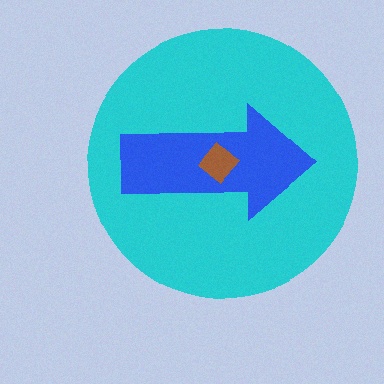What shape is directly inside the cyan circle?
The blue arrow.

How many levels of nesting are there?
3.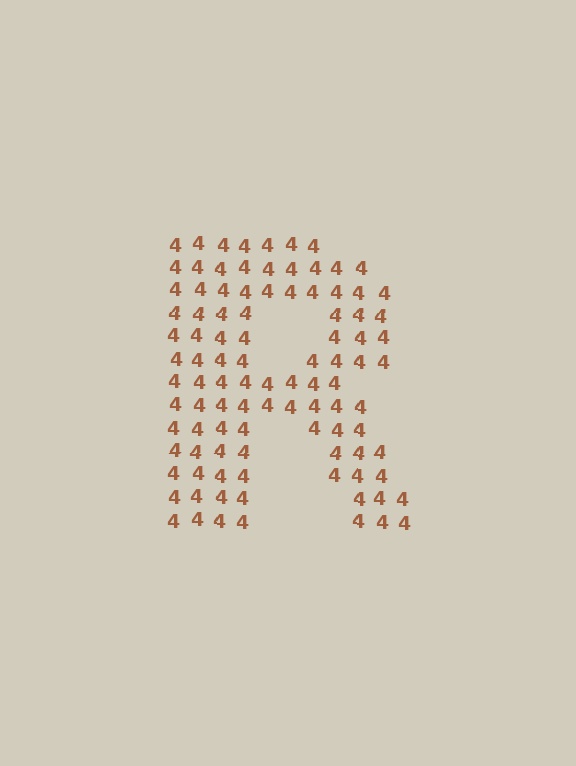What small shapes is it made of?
It is made of small digit 4's.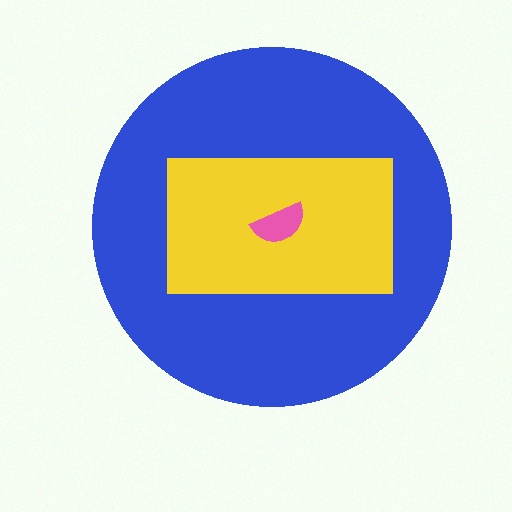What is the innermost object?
The pink semicircle.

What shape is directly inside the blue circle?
The yellow rectangle.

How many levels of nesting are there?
3.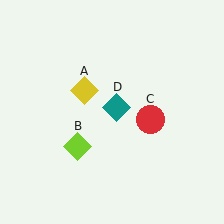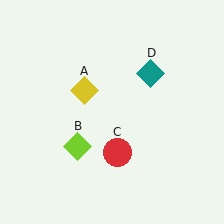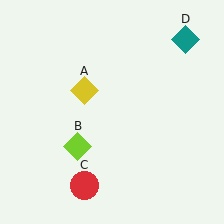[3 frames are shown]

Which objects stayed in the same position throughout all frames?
Yellow diamond (object A) and lime diamond (object B) remained stationary.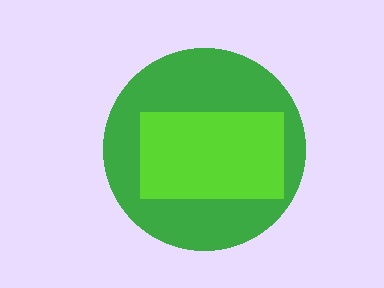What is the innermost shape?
The lime rectangle.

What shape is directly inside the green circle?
The lime rectangle.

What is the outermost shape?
The green circle.